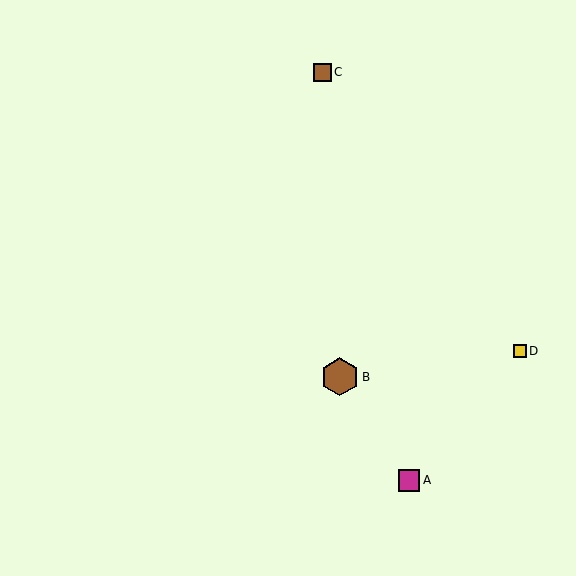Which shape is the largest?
The brown hexagon (labeled B) is the largest.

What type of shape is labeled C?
Shape C is a brown square.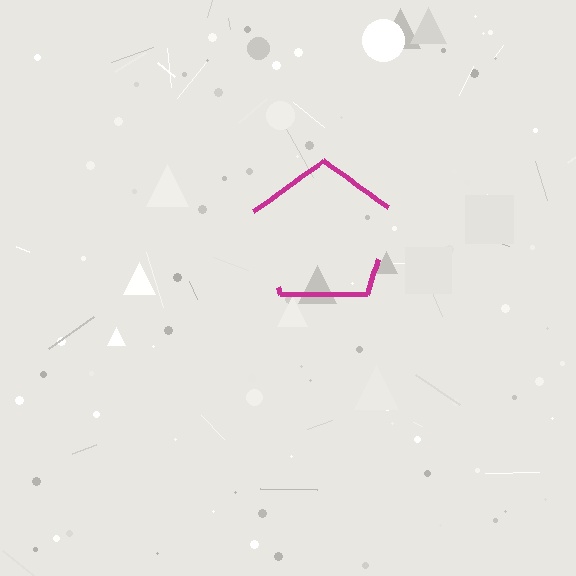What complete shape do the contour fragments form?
The contour fragments form a pentagon.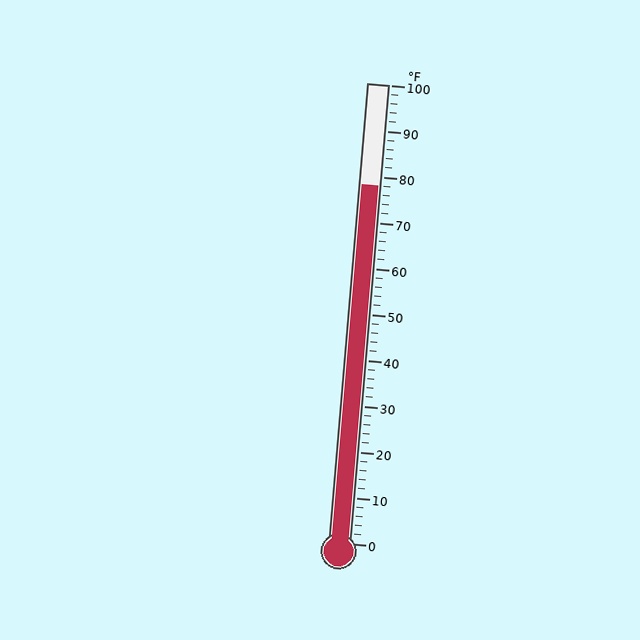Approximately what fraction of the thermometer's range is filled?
The thermometer is filled to approximately 80% of its range.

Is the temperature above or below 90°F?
The temperature is below 90°F.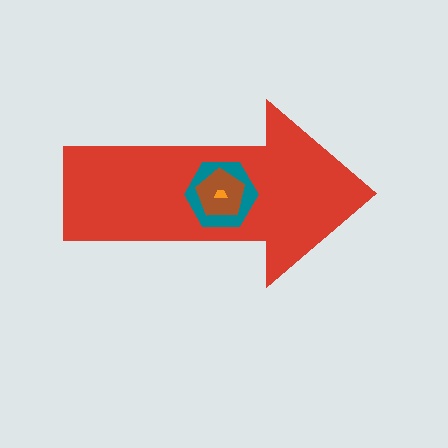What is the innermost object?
The orange trapezoid.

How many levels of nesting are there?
4.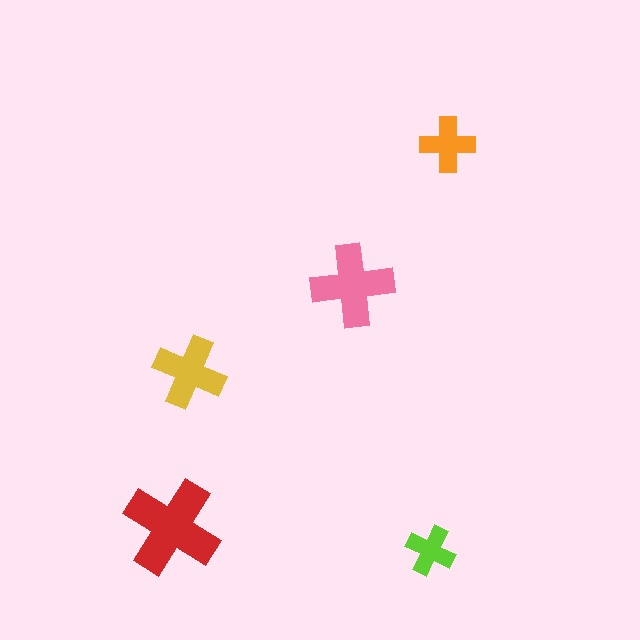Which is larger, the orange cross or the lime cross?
The orange one.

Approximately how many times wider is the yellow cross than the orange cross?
About 1.5 times wider.